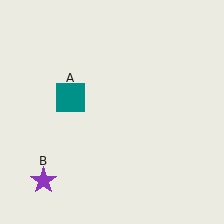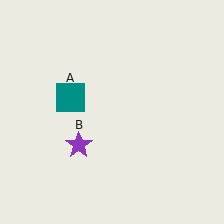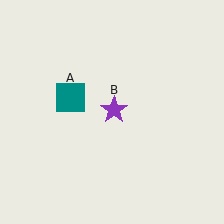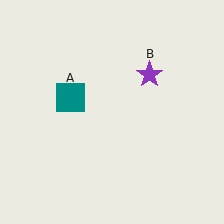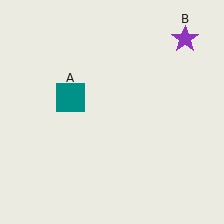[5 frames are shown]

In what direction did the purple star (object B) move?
The purple star (object B) moved up and to the right.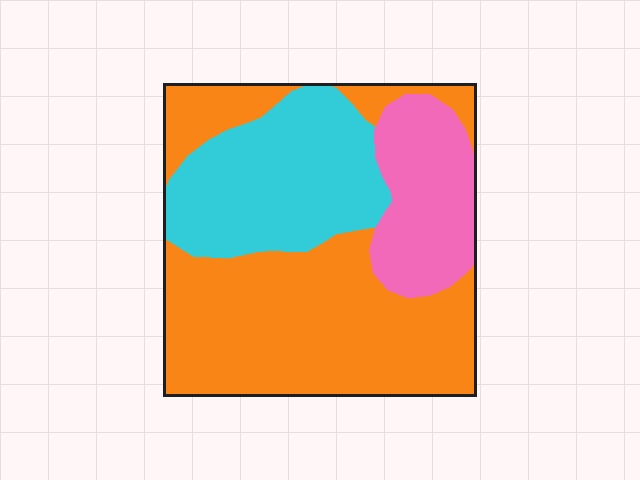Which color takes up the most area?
Orange, at roughly 55%.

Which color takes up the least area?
Pink, at roughly 20%.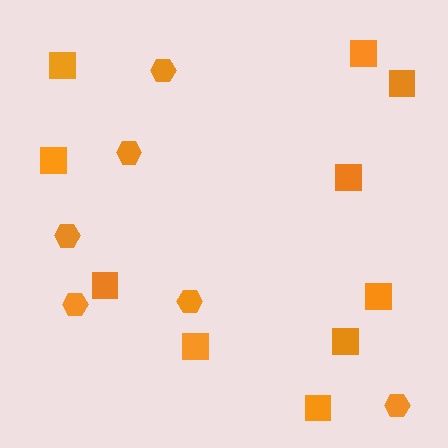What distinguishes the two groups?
There are 2 groups: one group of hexagons (6) and one group of squares (10).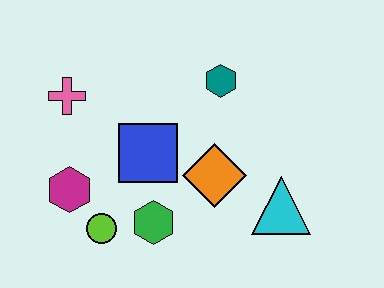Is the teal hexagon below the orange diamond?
No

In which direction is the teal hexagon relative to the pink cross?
The teal hexagon is to the right of the pink cross.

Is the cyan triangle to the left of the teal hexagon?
No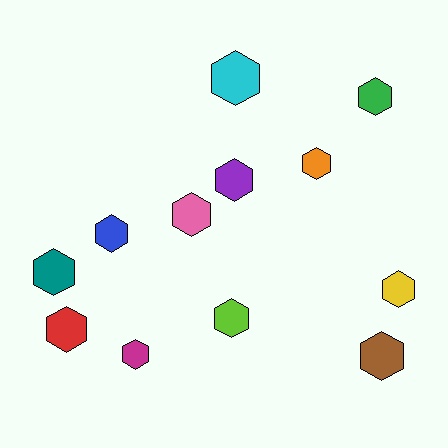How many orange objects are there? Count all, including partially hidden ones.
There is 1 orange object.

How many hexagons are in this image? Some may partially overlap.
There are 12 hexagons.